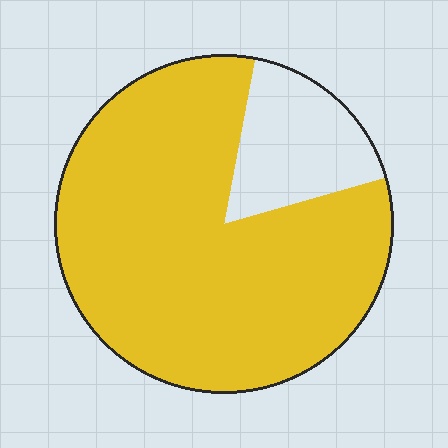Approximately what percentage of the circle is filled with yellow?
Approximately 80%.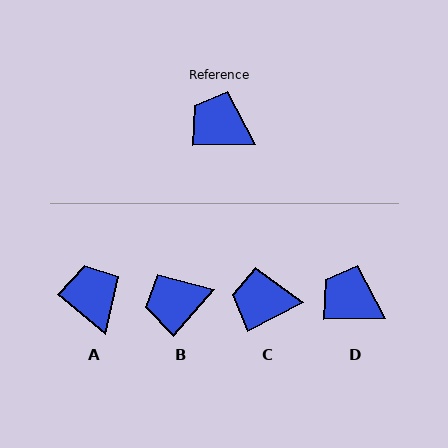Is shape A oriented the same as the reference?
No, it is off by about 40 degrees.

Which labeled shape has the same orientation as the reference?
D.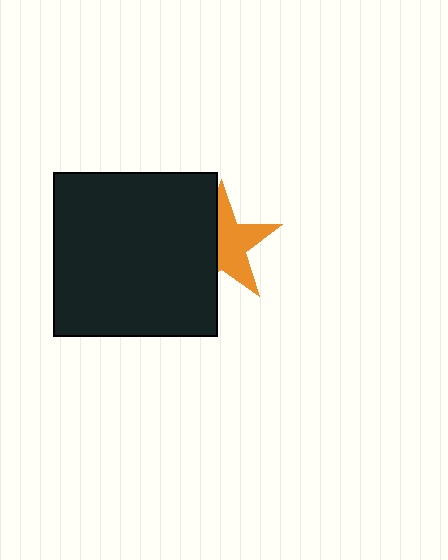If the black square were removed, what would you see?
You would see the complete orange star.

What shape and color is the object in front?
The object in front is a black square.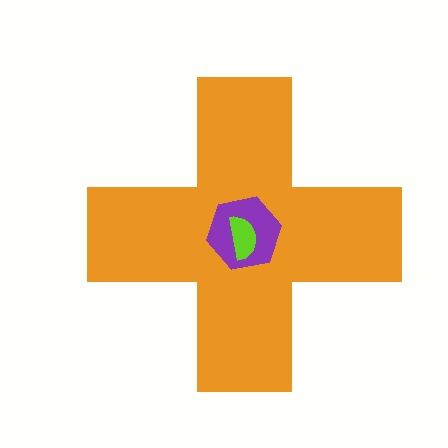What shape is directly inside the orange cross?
The purple hexagon.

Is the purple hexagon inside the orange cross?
Yes.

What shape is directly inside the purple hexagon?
The lime semicircle.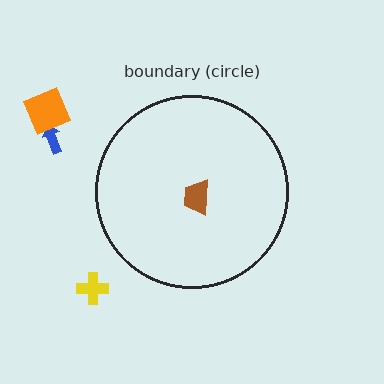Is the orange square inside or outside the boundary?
Outside.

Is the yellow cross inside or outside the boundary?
Outside.